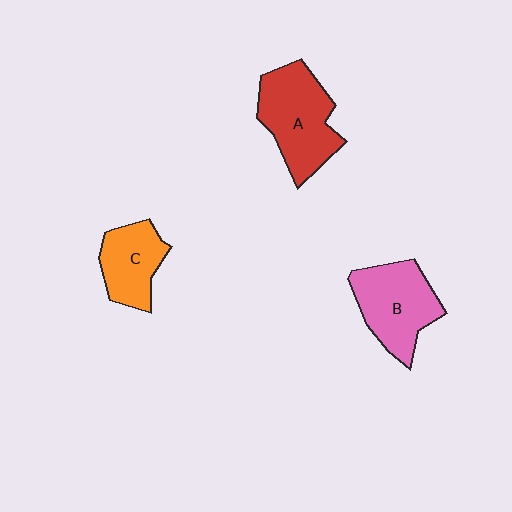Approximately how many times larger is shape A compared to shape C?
Approximately 1.5 times.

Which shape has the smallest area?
Shape C (orange).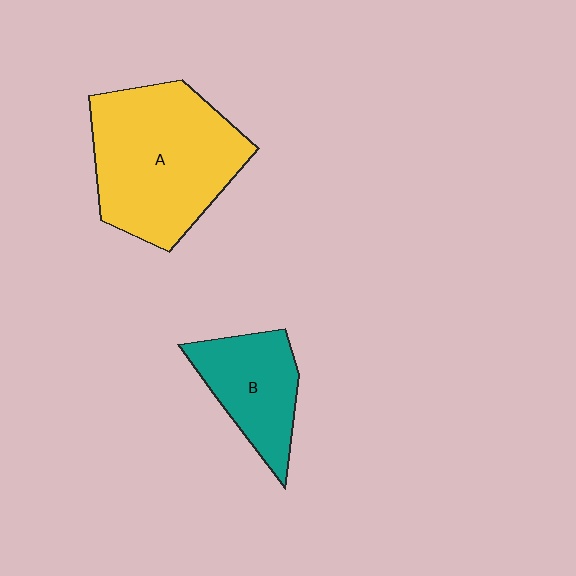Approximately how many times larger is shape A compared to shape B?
Approximately 1.9 times.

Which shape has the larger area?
Shape A (yellow).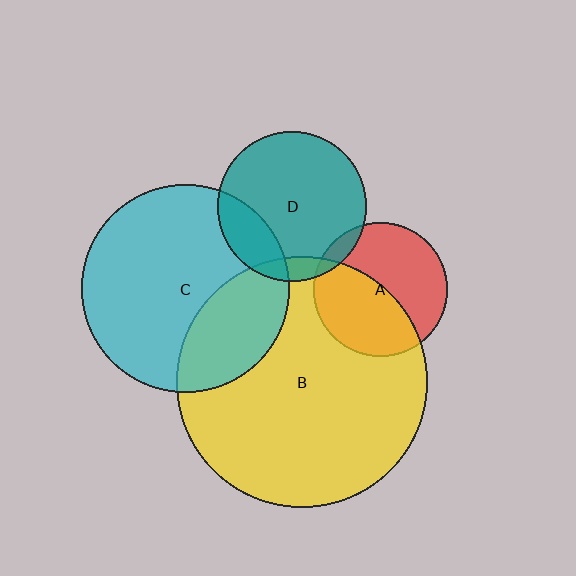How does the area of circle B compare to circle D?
Approximately 2.8 times.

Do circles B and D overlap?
Yes.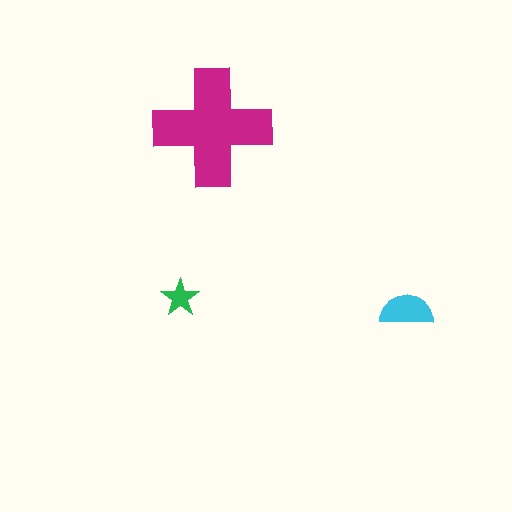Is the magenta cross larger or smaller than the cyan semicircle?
Larger.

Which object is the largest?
The magenta cross.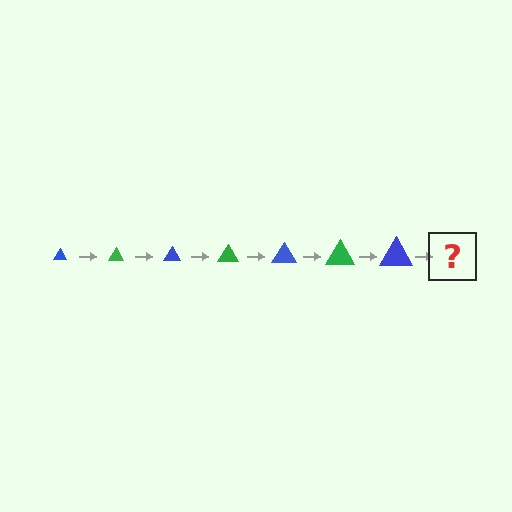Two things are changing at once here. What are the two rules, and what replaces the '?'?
The two rules are that the triangle grows larger each step and the color cycles through blue and green. The '?' should be a green triangle, larger than the previous one.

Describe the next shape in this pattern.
It should be a green triangle, larger than the previous one.